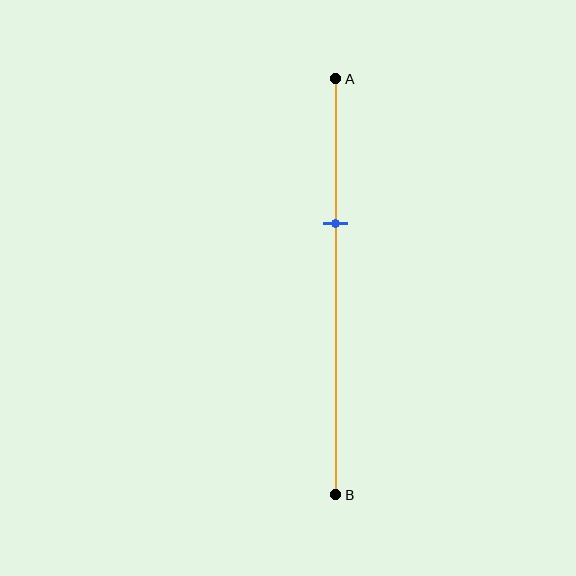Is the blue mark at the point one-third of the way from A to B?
Yes, the mark is approximately at the one-third point.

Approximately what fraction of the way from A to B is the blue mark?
The blue mark is approximately 35% of the way from A to B.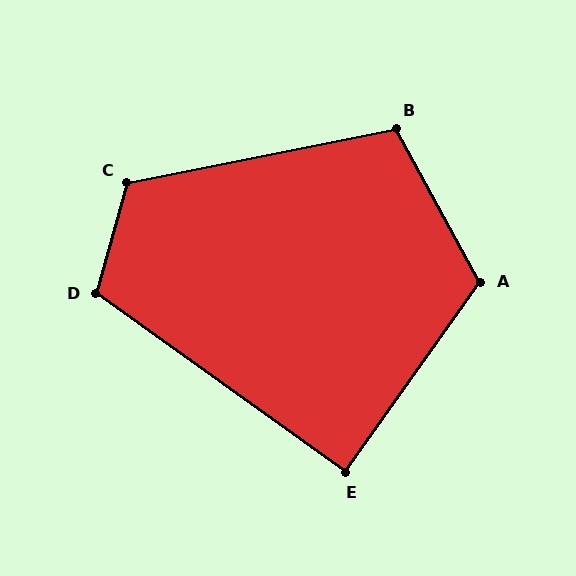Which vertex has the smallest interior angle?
E, at approximately 90 degrees.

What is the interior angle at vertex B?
Approximately 107 degrees (obtuse).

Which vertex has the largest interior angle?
C, at approximately 117 degrees.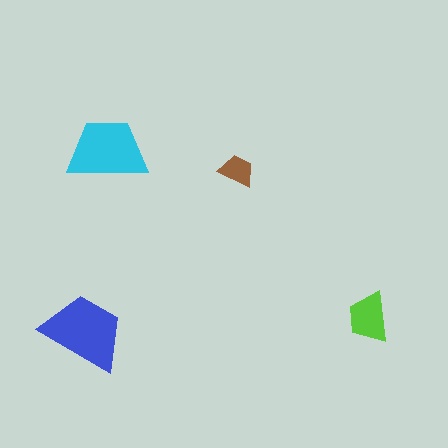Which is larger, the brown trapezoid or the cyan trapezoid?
The cyan one.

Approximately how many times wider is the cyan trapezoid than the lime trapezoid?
About 1.5 times wider.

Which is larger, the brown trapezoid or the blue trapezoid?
The blue one.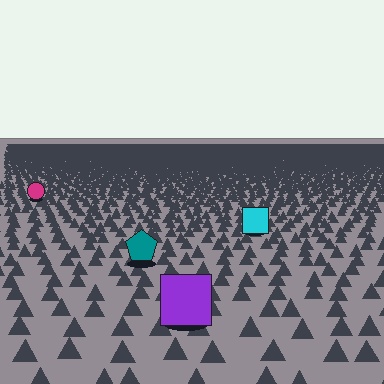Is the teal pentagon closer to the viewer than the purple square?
No. The purple square is closer — you can tell from the texture gradient: the ground texture is coarser near it.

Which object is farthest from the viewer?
The magenta circle is farthest from the viewer. It appears smaller and the ground texture around it is denser.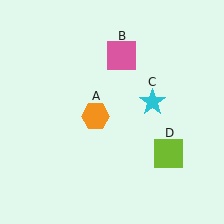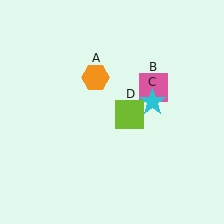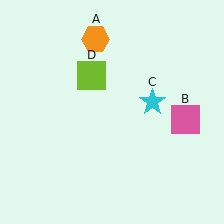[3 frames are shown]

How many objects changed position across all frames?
3 objects changed position: orange hexagon (object A), pink square (object B), lime square (object D).